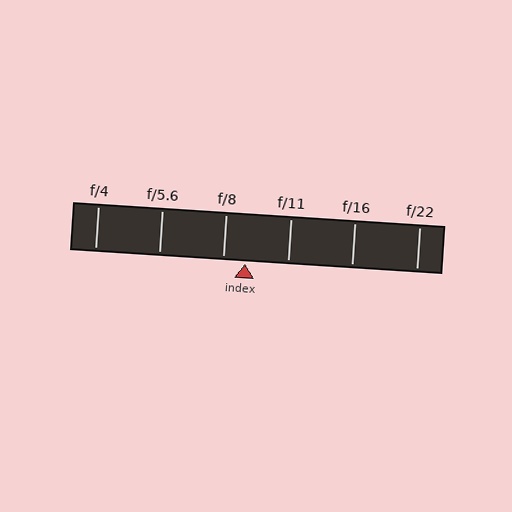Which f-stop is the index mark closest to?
The index mark is closest to f/8.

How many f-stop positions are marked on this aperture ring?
There are 6 f-stop positions marked.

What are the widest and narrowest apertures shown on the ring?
The widest aperture shown is f/4 and the narrowest is f/22.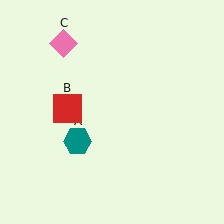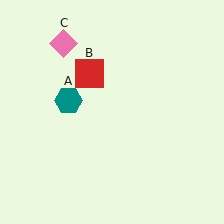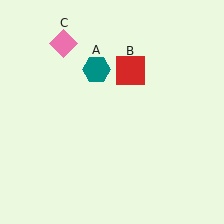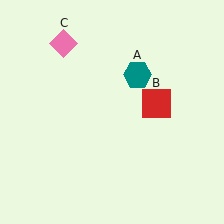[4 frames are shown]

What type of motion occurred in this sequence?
The teal hexagon (object A), red square (object B) rotated clockwise around the center of the scene.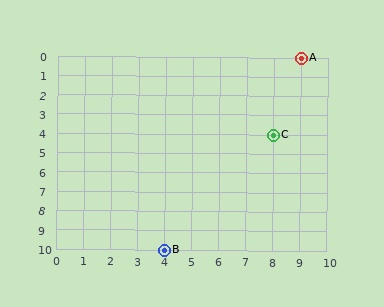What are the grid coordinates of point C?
Point C is at grid coordinates (8, 4).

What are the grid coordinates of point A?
Point A is at grid coordinates (9, 0).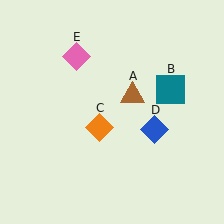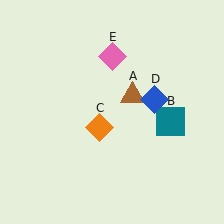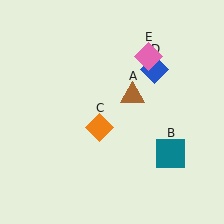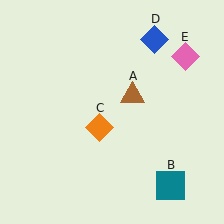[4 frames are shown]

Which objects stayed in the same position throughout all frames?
Brown triangle (object A) and orange diamond (object C) remained stationary.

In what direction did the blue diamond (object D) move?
The blue diamond (object D) moved up.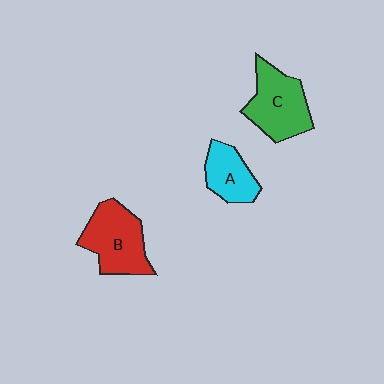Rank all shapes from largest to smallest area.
From largest to smallest: B (red), C (green), A (cyan).